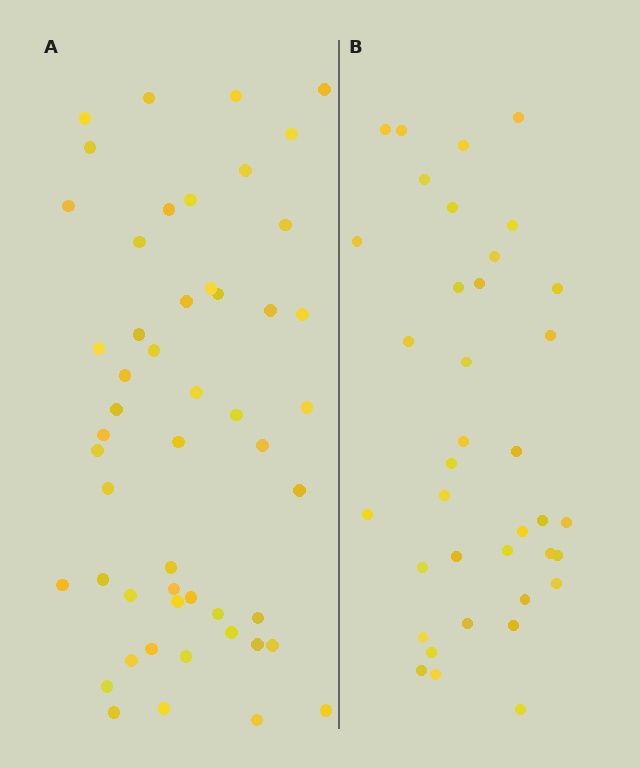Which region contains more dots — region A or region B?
Region A (the left region) has more dots.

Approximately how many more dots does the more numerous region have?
Region A has approximately 15 more dots than region B.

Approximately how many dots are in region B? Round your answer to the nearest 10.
About 40 dots. (The exact count is 37, which rounds to 40.)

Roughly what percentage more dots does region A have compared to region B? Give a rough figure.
About 40% more.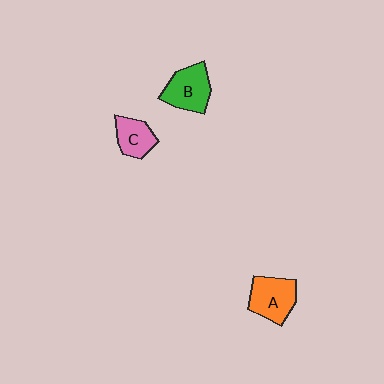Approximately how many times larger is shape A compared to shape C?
Approximately 1.3 times.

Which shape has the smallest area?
Shape C (pink).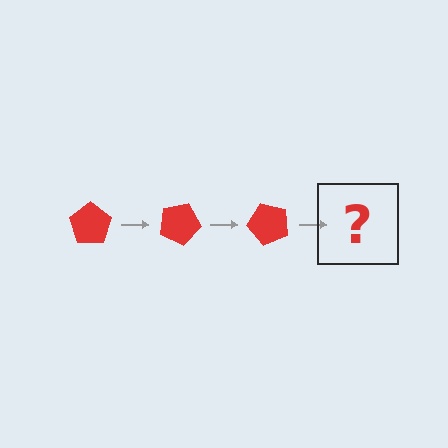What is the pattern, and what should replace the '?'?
The pattern is that the pentagon rotates 25 degrees each step. The '?' should be a red pentagon rotated 75 degrees.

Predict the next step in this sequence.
The next step is a red pentagon rotated 75 degrees.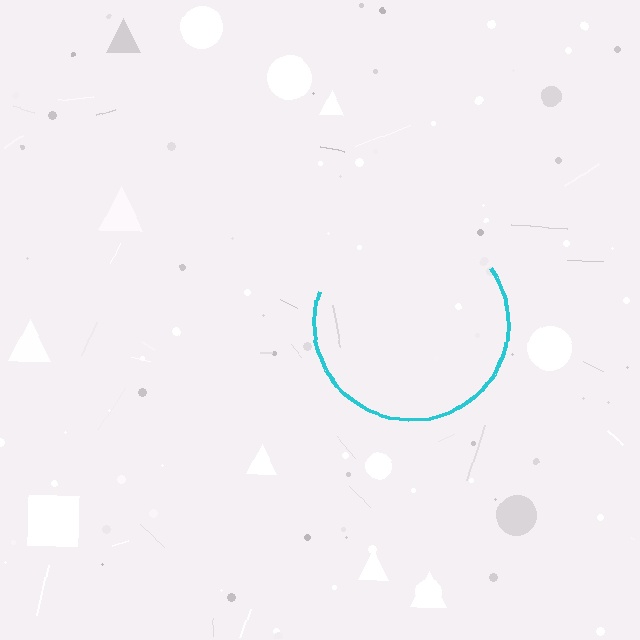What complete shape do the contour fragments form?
The contour fragments form a circle.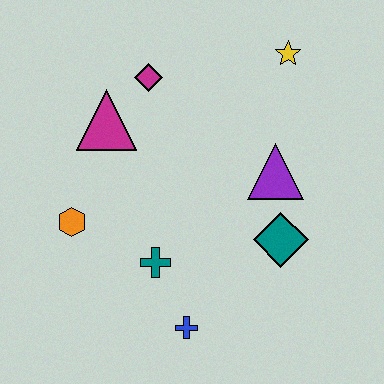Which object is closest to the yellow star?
The purple triangle is closest to the yellow star.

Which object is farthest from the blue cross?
The yellow star is farthest from the blue cross.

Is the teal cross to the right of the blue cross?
No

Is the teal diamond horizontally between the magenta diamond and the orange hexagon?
No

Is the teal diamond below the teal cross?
No